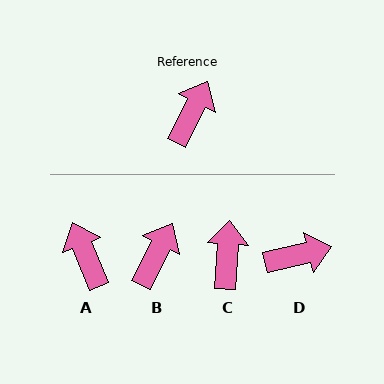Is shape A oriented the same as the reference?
No, it is off by about 49 degrees.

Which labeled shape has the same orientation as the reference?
B.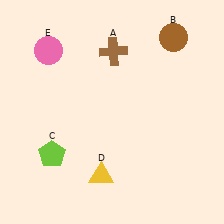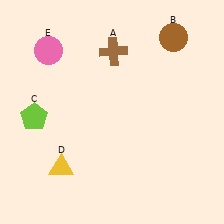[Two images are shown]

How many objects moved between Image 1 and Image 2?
2 objects moved between the two images.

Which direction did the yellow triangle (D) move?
The yellow triangle (D) moved left.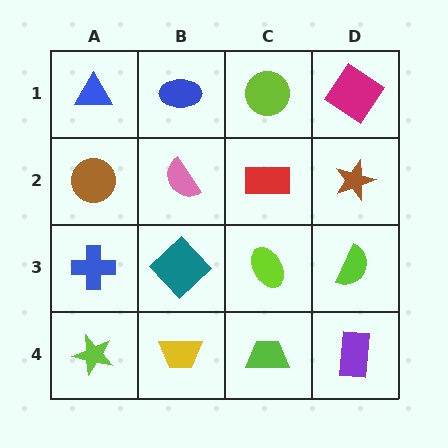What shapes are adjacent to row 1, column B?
A pink semicircle (row 2, column B), a blue triangle (row 1, column A), a lime circle (row 1, column C).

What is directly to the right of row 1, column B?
A lime circle.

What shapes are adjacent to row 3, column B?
A pink semicircle (row 2, column B), a yellow trapezoid (row 4, column B), a blue cross (row 3, column A), a lime ellipse (row 3, column C).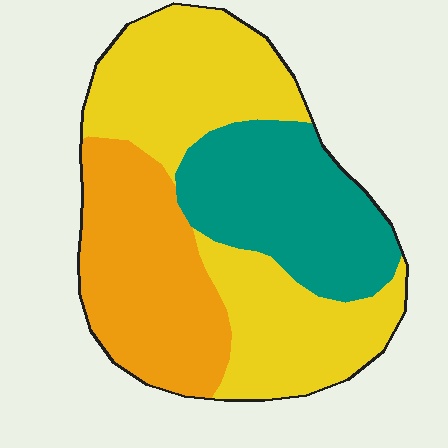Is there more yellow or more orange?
Yellow.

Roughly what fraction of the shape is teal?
Teal covers 27% of the shape.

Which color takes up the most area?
Yellow, at roughly 45%.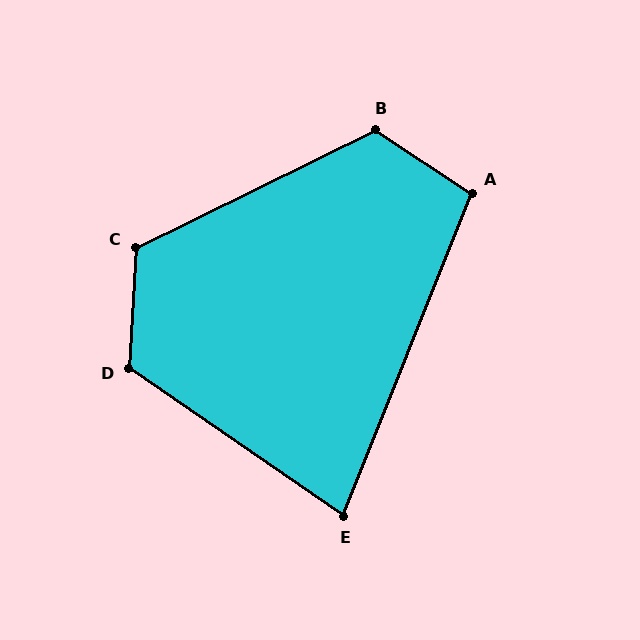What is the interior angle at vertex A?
Approximately 101 degrees (obtuse).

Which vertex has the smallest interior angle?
E, at approximately 77 degrees.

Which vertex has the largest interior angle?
D, at approximately 121 degrees.